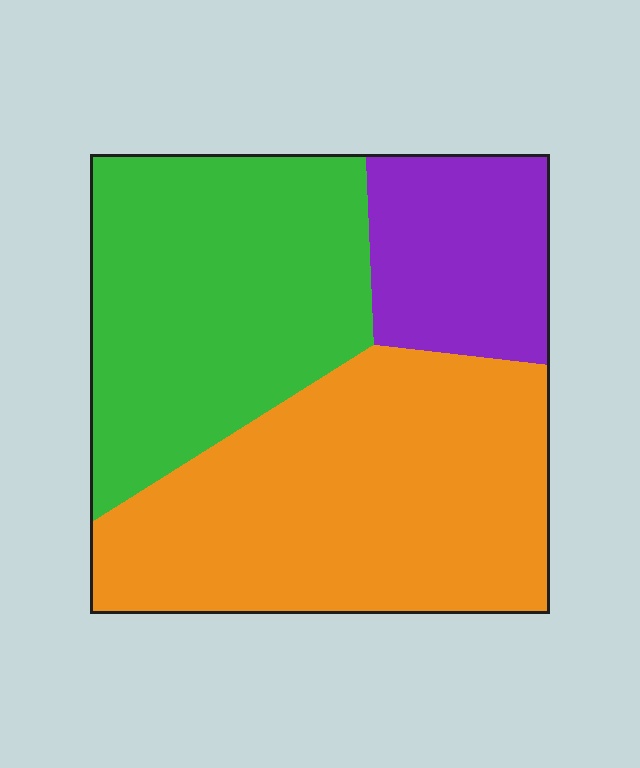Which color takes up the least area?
Purple, at roughly 15%.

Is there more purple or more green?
Green.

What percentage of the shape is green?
Green takes up about three eighths (3/8) of the shape.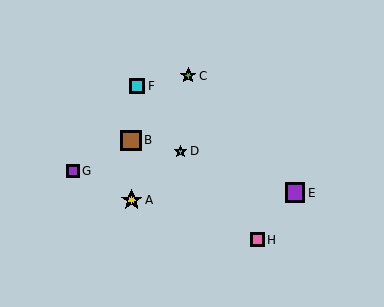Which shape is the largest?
The yellow star (labeled A) is the largest.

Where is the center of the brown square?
The center of the brown square is at (131, 140).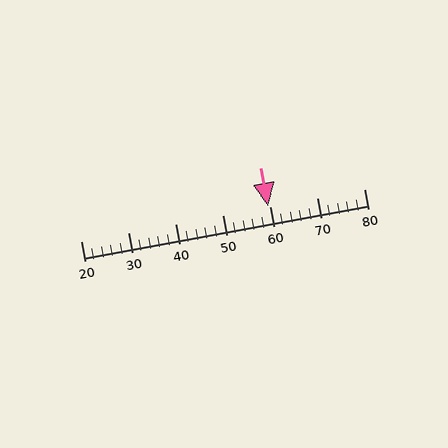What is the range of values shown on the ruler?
The ruler shows values from 20 to 80.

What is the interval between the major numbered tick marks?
The major tick marks are spaced 10 units apart.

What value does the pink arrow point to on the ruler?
The pink arrow points to approximately 60.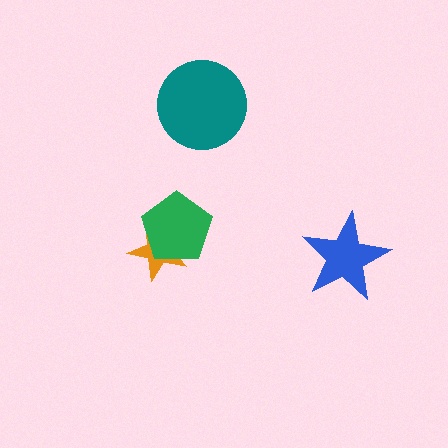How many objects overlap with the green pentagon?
1 object overlaps with the green pentagon.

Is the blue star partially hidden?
No, no other shape covers it.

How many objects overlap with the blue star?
0 objects overlap with the blue star.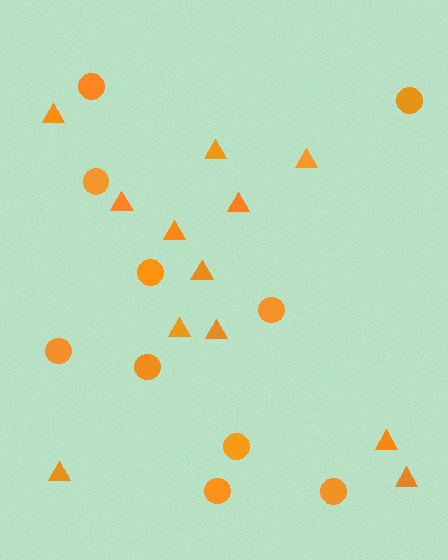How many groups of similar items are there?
There are 2 groups: one group of triangles (12) and one group of circles (10).